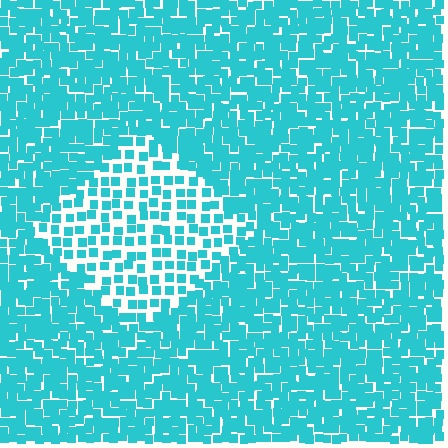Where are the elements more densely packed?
The elements are more densely packed outside the diamond boundary.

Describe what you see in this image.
The image contains small cyan elements arranged at two different densities. A diamond-shaped region is visible where the elements are less densely packed than the surrounding area.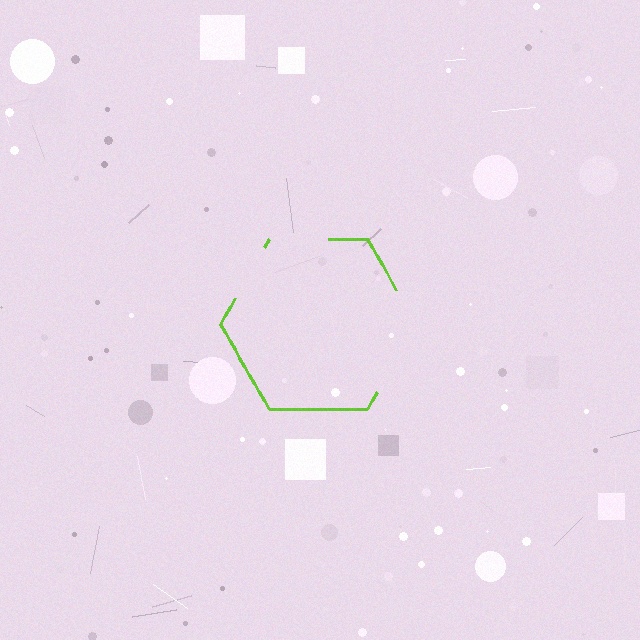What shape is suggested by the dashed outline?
The dashed outline suggests a hexagon.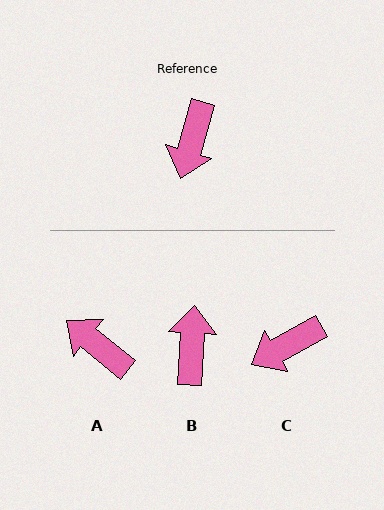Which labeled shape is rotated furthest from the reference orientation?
B, about 167 degrees away.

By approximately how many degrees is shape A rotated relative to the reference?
Approximately 112 degrees clockwise.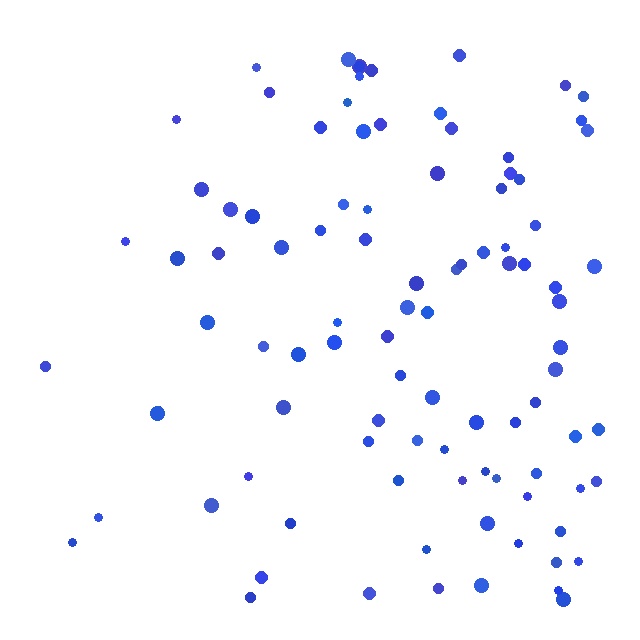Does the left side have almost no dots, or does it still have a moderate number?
Still a moderate number, just noticeably fewer than the right.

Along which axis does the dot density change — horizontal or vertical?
Horizontal.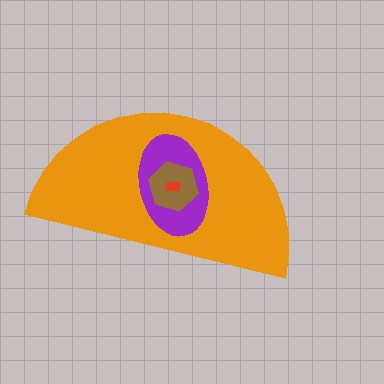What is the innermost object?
The red rectangle.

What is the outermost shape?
The orange semicircle.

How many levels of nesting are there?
4.